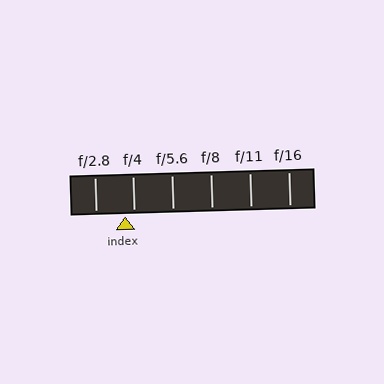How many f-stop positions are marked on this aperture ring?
There are 6 f-stop positions marked.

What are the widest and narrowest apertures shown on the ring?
The widest aperture shown is f/2.8 and the narrowest is f/16.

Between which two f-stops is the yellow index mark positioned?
The index mark is between f/2.8 and f/4.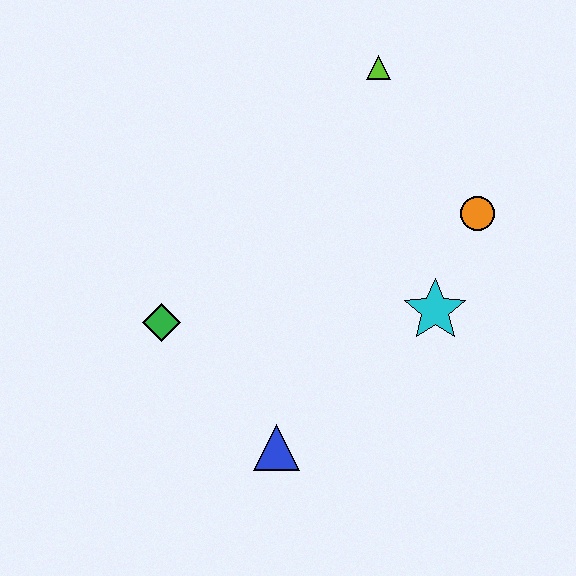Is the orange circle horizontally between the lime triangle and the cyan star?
No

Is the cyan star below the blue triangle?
No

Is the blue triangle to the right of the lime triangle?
No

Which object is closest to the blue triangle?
The green diamond is closest to the blue triangle.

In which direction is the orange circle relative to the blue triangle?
The orange circle is above the blue triangle.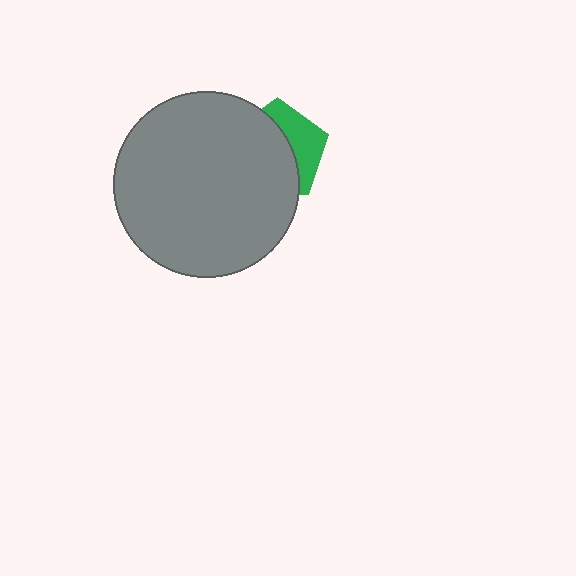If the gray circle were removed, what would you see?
You would see the complete green pentagon.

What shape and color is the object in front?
The object in front is a gray circle.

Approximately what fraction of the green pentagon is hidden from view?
Roughly 64% of the green pentagon is hidden behind the gray circle.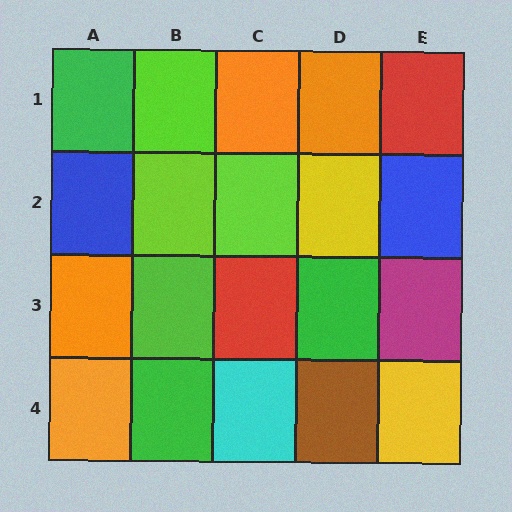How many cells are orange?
4 cells are orange.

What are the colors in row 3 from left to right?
Orange, lime, red, green, magenta.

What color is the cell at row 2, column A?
Blue.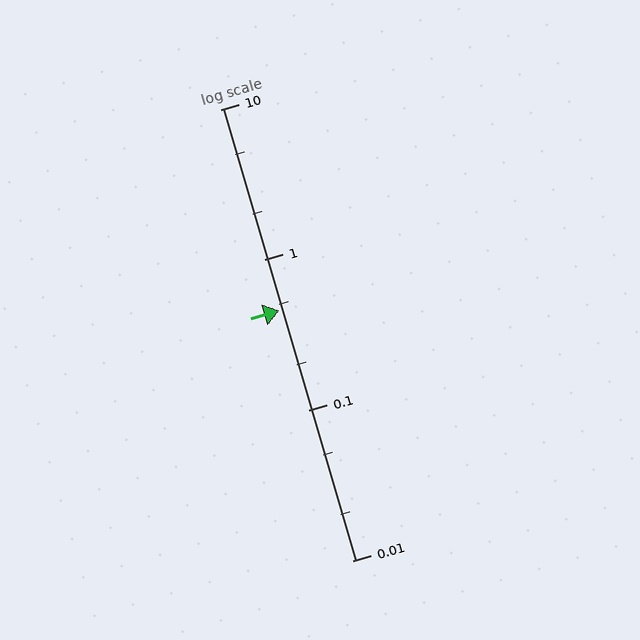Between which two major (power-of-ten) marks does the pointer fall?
The pointer is between 0.1 and 1.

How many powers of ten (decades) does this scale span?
The scale spans 3 decades, from 0.01 to 10.